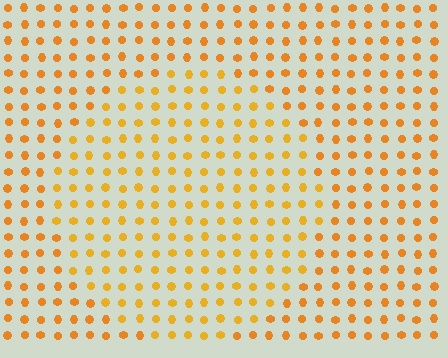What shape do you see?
I see a circle.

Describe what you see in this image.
The image is filled with small orange elements in a uniform arrangement. A circle-shaped region is visible where the elements are tinted to a slightly different hue, forming a subtle color boundary.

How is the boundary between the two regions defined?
The boundary is defined purely by a slight shift in hue (about 13 degrees). Spacing, size, and orientation are identical on both sides.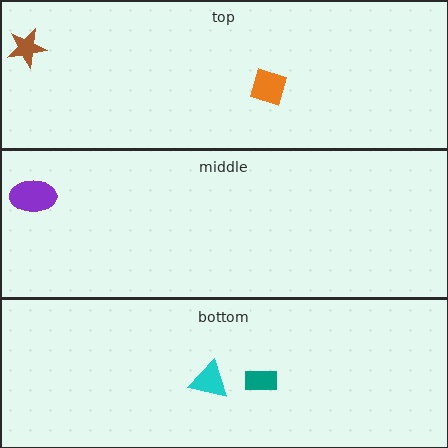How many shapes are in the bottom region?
2.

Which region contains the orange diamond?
The top region.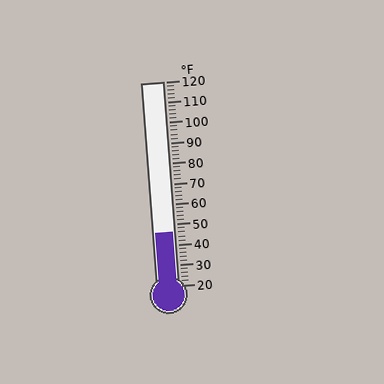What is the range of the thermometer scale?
The thermometer scale ranges from 20°F to 120°F.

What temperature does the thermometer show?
The thermometer shows approximately 46°F.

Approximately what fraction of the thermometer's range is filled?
The thermometer is filled to approximately 25% of its range.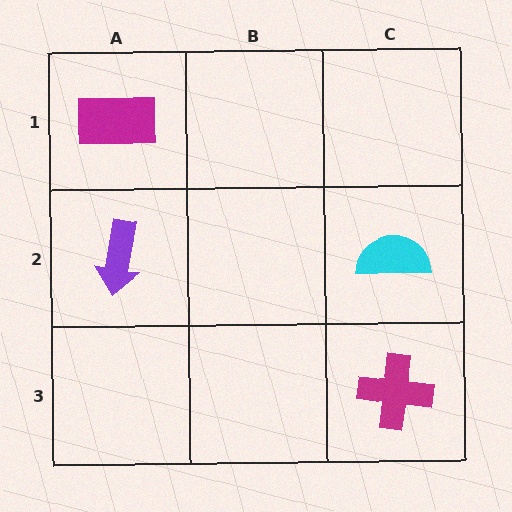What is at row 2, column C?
A cyan semicircle.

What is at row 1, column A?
A magenta rectangle.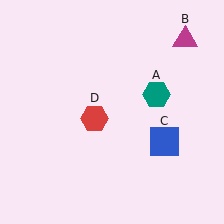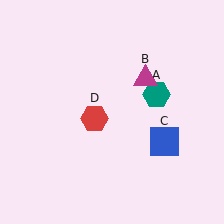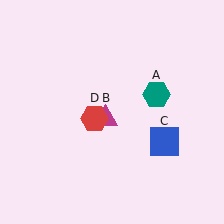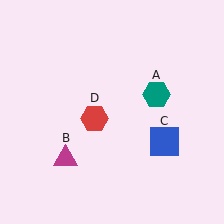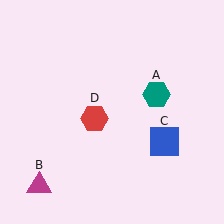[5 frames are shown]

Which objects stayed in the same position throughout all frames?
Teal hexagon (object A) and blue square (object C) and red hexagon (object D) remained stationary.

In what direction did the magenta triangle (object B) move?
The magenta triangle (object B) moved down and to the left.